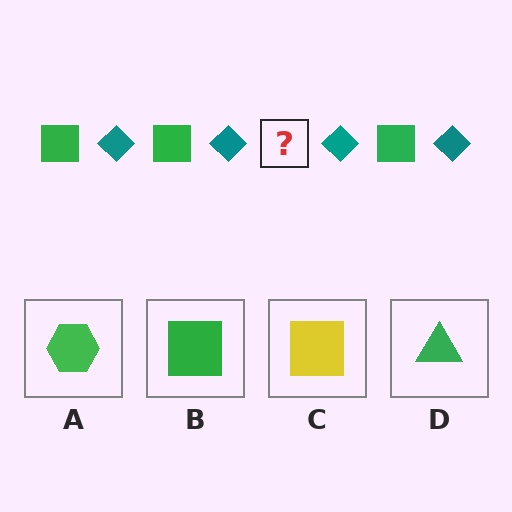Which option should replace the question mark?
Option B.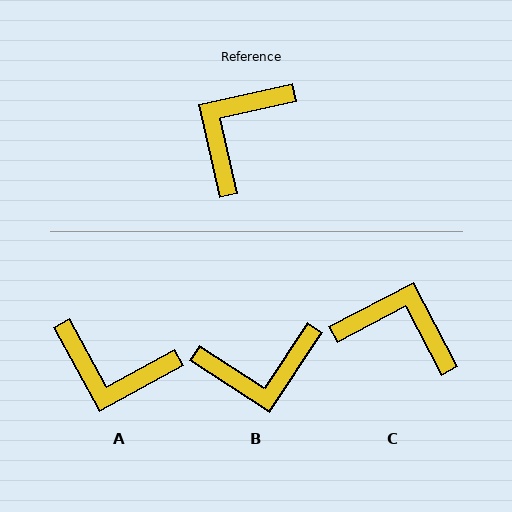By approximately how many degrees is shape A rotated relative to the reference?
Approximately 106 degrees counter-clockwise.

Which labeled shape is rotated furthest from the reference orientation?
B, about 134 degrees away.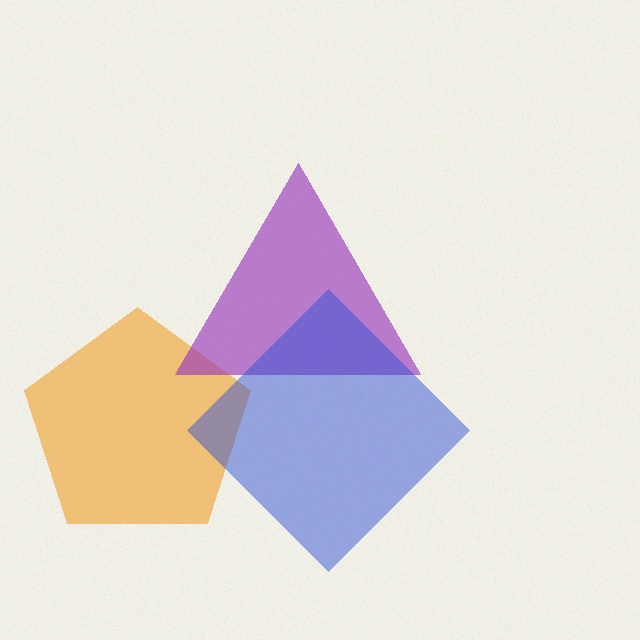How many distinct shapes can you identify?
There are 3 distinct shapes: an orange pentagon, a purple triangle, a blue diamond.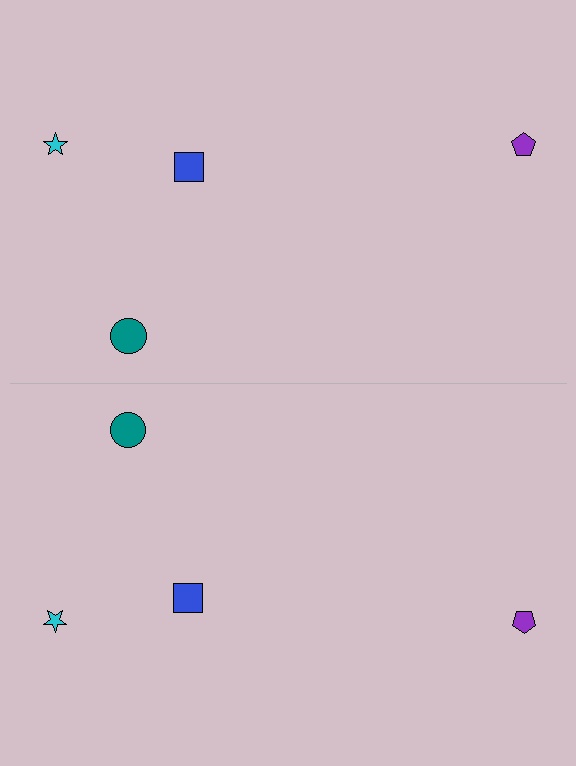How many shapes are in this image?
There are 8 shapes in this image.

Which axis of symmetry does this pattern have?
The pattern has a horizontal axis of symmetry running through the center of the image.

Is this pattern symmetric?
Yes, this pattern has bilateral (reflection) symmetry.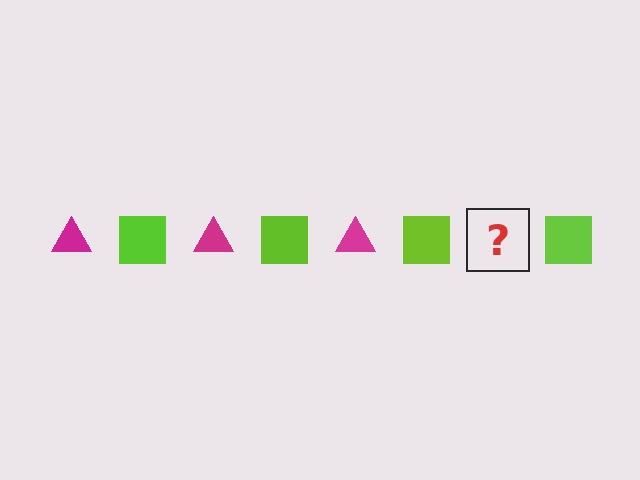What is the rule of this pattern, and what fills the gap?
The rule is that the pattern alternates between magenta triangle and lime square. The gap should be filled with a magenta triangle.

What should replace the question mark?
The question mark should be replaced with a magenta triangle.